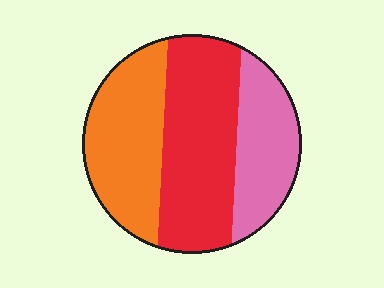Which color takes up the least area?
Pink, at roughly 25%.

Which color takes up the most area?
Red, at roughly 40%.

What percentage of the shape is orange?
Orange takes up between a quarter and a half of the shape.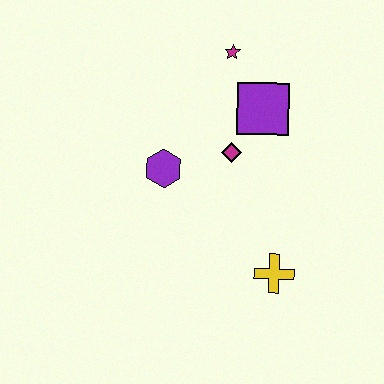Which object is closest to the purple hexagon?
The magenta diamond is closest to the purple hexagon.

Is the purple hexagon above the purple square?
No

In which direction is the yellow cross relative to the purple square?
The yellow cross is below the purple square.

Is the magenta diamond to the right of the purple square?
No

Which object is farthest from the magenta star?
The yellow cross is farthest from the magenta star.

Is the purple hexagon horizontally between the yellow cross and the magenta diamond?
No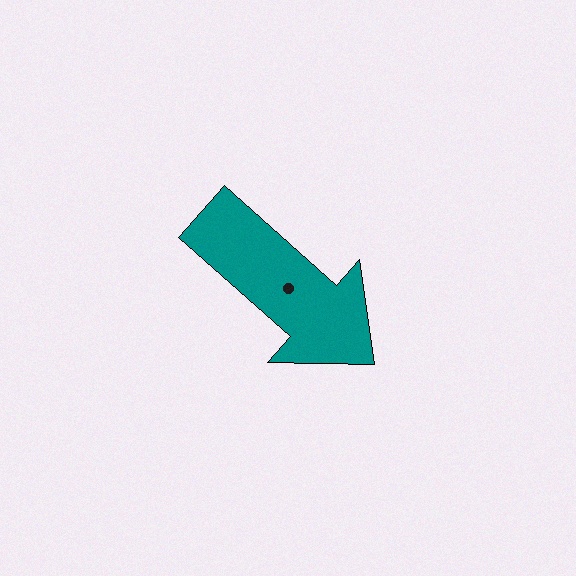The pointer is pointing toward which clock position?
Roughly 4 o'clock.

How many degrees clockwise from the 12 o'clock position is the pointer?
Approximately 132 degrees.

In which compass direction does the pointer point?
Southeast.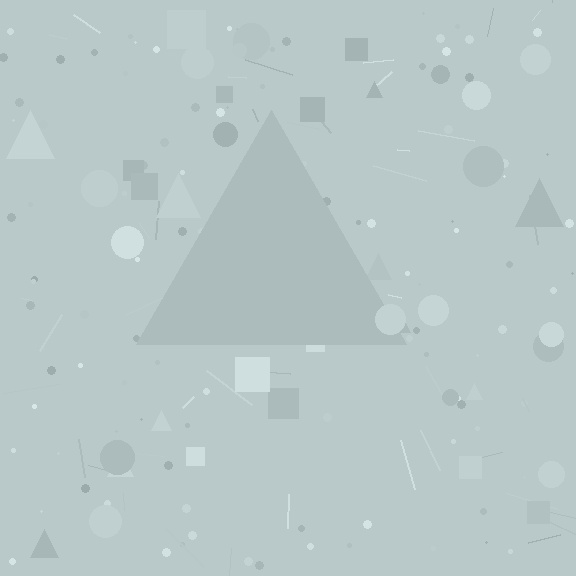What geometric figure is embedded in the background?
A triangle is embedded in the background.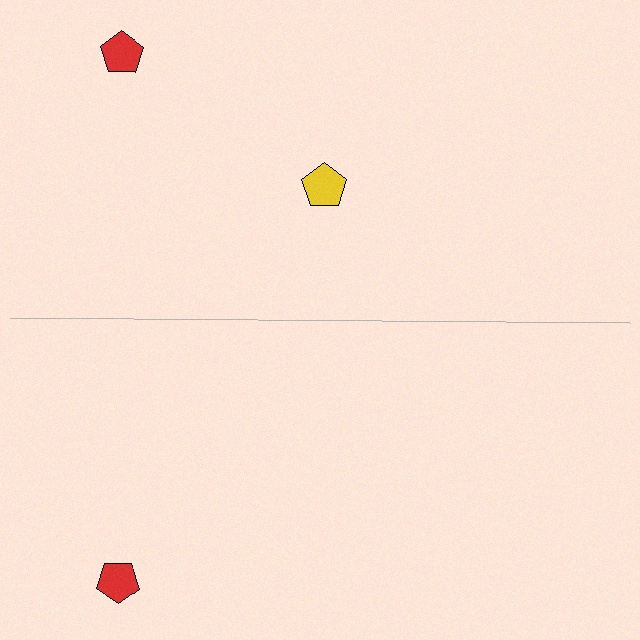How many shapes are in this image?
There are 3 shapes in this image.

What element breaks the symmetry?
A yellow pentagon is missing from the bottom side.